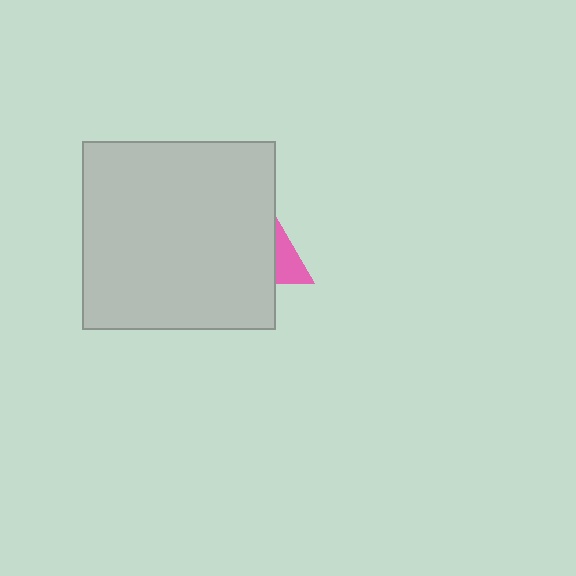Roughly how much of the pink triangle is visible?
A small part of it is visible (roughly 35%).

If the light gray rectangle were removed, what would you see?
You would see the complete pink triangle.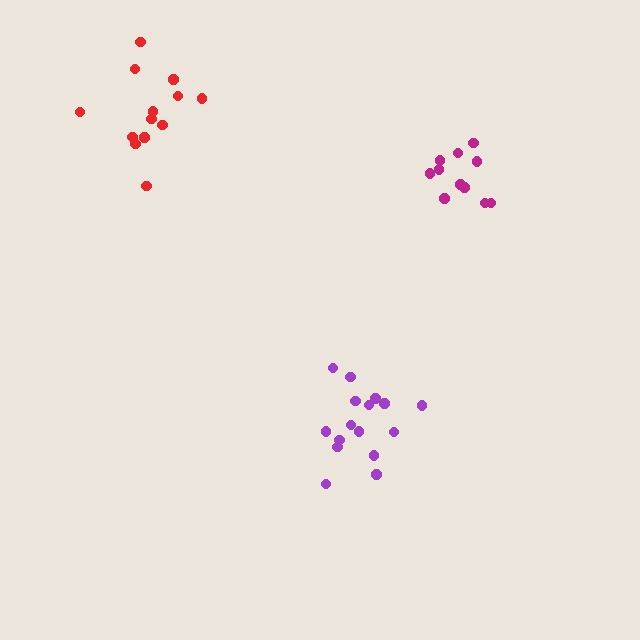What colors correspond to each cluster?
The clusters are colored: purple, red, magenta.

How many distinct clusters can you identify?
There are 3 distinct clusters.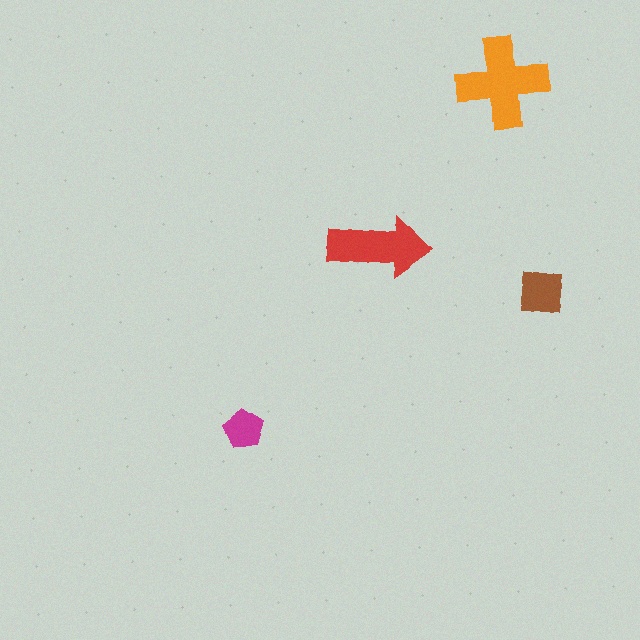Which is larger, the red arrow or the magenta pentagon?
The red arrow.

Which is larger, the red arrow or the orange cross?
The orange cross.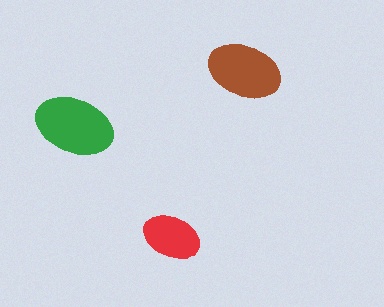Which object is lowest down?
The red ellipse is bottommost.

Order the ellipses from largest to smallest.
the green one, the brown one, the red one.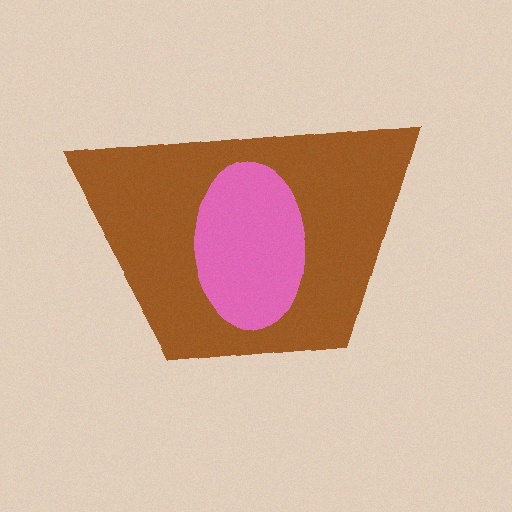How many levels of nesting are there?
2.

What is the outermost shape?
The brown trapezoid.